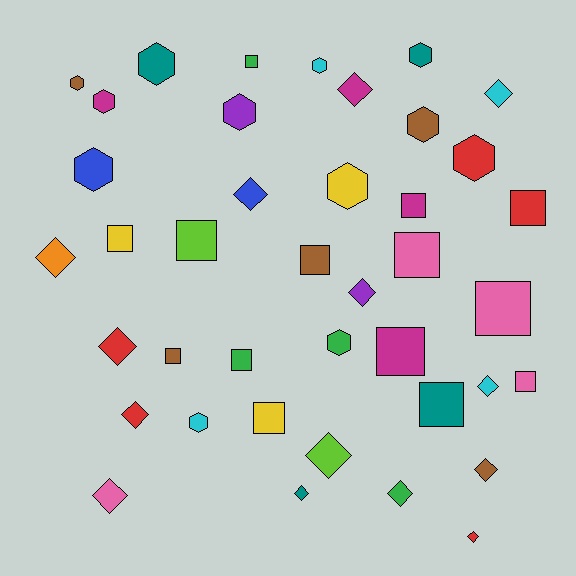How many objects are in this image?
There are 40 objects.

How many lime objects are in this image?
There are 2 lime objects.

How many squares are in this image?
There are 14 squares.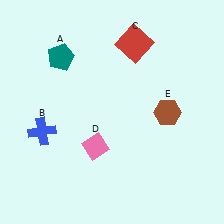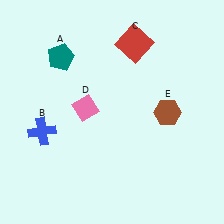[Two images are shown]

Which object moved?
The pink diamond (D) moved up.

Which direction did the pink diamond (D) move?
The pink diamond (D) moved up.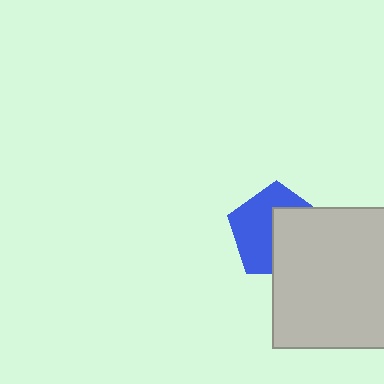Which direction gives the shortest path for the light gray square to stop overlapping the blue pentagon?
Moving toward the lower-right gives the shortest separation.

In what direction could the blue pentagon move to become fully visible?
The blue pentagon could move toward the upper-left. That would shift it out from behind the light gray square entirely.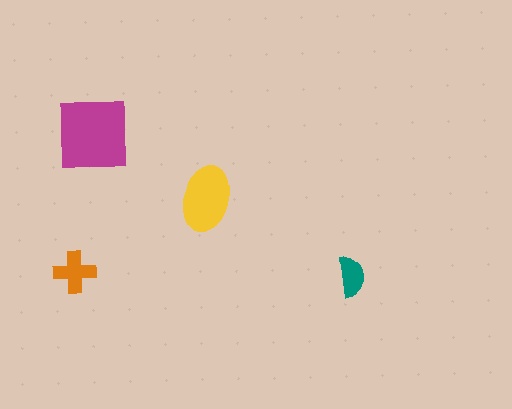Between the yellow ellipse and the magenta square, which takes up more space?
The magenta square.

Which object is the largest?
The magenta square.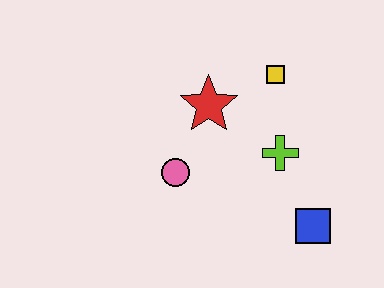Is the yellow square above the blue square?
Yes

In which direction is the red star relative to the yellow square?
The red star is to the left of the yellow square.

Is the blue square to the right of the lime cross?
Yes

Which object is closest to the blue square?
The lime cross is closest to the blue square.